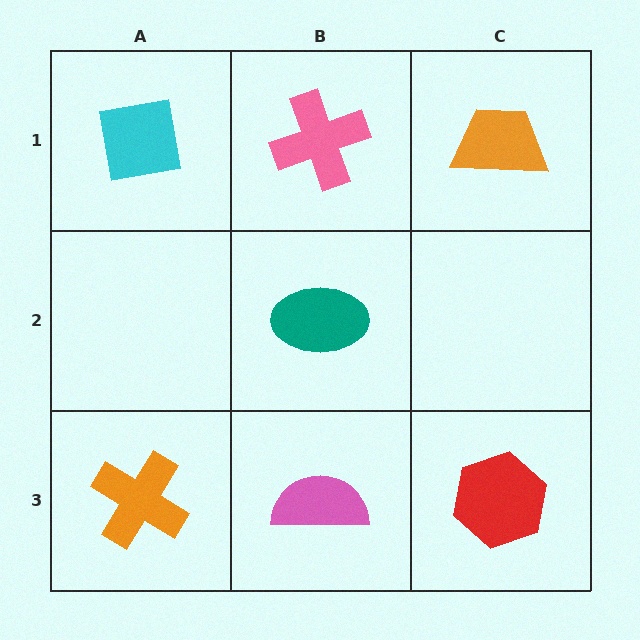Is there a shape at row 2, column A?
No, that cell is empty.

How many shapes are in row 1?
3 shapes.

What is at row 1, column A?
A cyan square.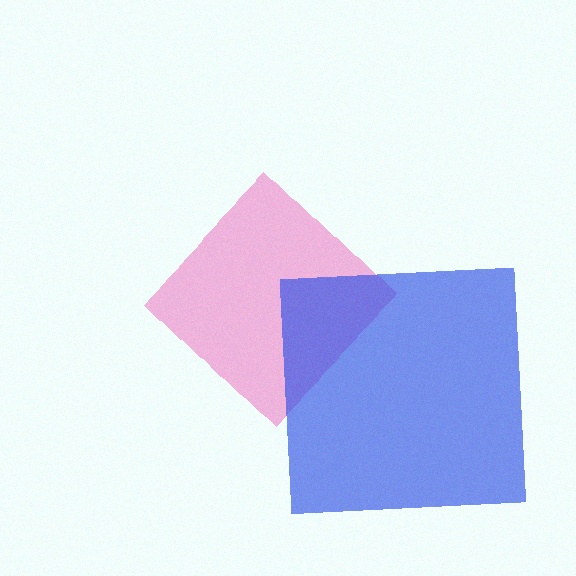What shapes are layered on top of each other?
The layered shapes are: a pink diamond, a blue square.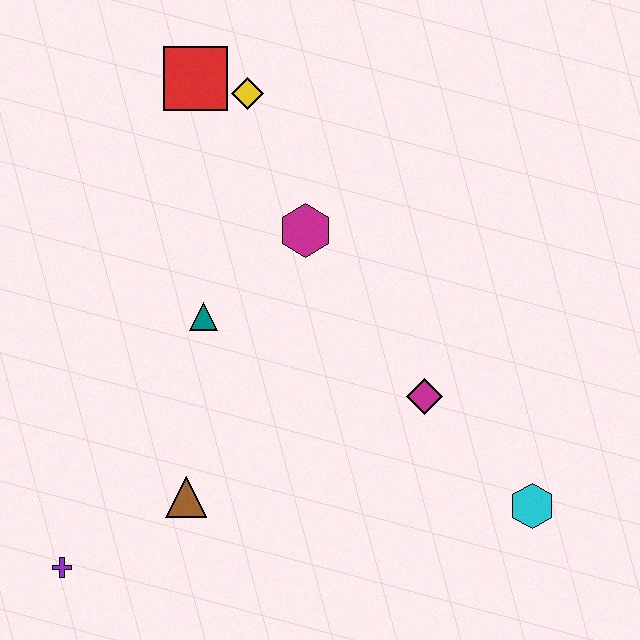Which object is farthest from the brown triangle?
The red square is farthest from the brown triangle.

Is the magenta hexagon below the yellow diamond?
Yes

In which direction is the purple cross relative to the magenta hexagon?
The purple cross is below the magenta hexagon.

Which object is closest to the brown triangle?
The purple cross is closest to the brown triangle.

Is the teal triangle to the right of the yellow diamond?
No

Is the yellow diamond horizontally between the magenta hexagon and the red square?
Yes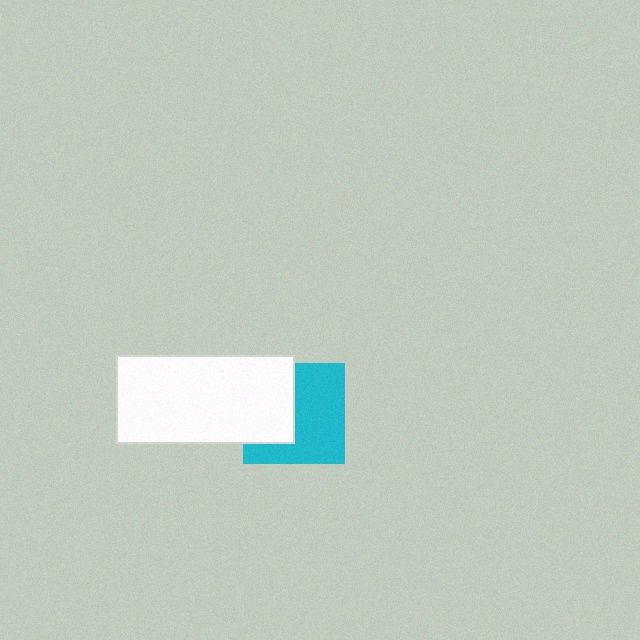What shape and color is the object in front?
The object in front is a white rectangle.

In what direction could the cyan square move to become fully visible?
The cyan square could move right. That would shift it out from behind the white rectangle entirely.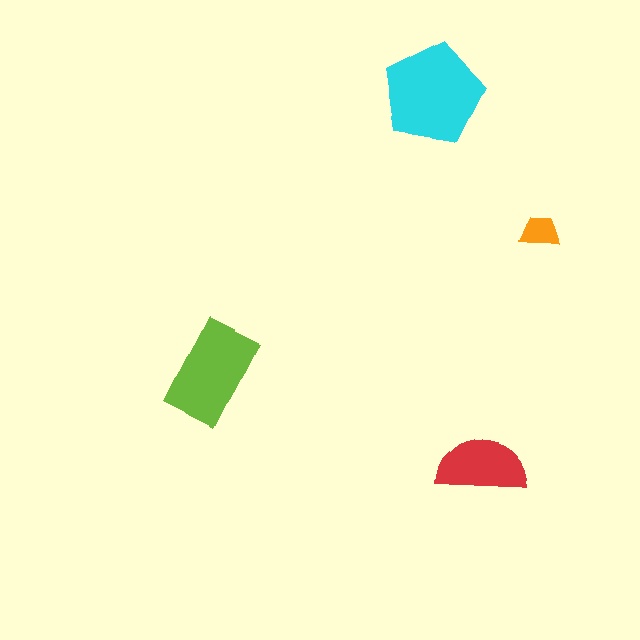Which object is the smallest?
The orange trapezoid.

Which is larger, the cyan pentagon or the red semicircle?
The cyan pentagon.